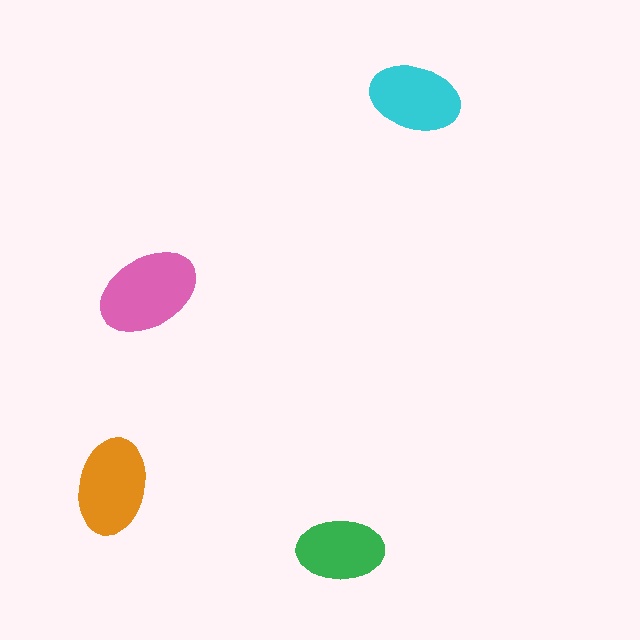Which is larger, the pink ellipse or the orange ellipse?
The pink one.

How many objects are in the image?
There are 4 objects in the image.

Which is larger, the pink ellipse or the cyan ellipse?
The pink one.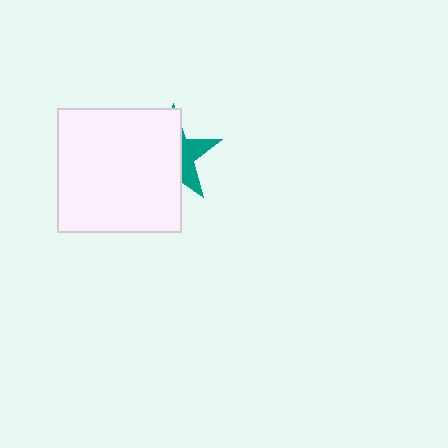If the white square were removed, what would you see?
You would see the complete teal star.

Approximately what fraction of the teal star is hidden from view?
Roughly 66% of the teal star is hidden behind the white square.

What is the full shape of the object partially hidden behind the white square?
The partially hidden object is a teal star.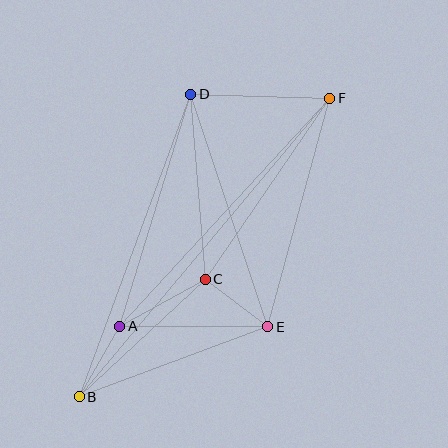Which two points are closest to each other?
Points C and E are closest to each other.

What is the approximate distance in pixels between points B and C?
The distance between B and C is approximately 172 pixels.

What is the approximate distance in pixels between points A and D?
The distance between A and D is approximately 243 pixels.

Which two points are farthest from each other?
Points B and F are farthest from each other.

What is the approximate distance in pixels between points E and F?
The distance between E and F is approximately 237 pixels.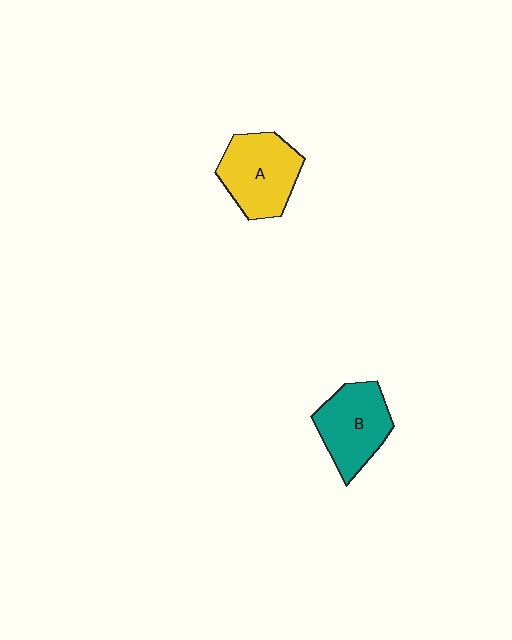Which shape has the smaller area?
Shape B (teal).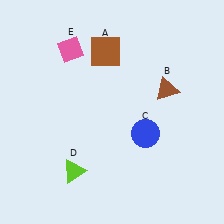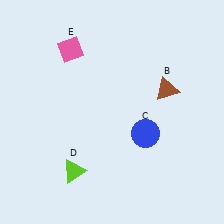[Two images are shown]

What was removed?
The brown square (A) was removed in Image 2.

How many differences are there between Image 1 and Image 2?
There is 1 difference between the two images.